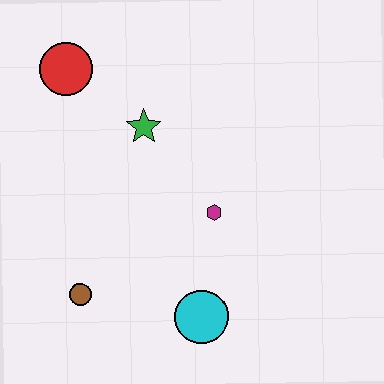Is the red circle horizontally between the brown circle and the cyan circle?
No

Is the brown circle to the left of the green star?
Yes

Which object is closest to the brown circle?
The cyan circle is closest to the brown circle.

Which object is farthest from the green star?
The cyan circle is farthest from the green star.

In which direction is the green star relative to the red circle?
The green star is to the right of the red circle.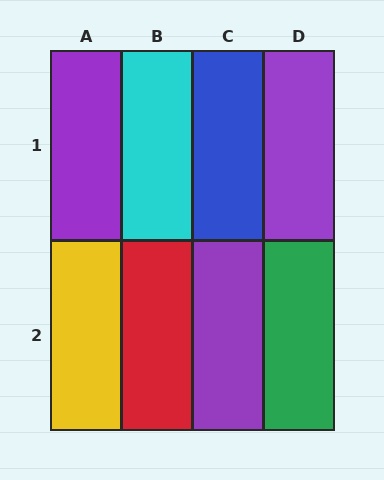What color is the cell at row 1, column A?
Purple.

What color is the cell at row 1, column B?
Cyan.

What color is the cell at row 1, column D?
Purple.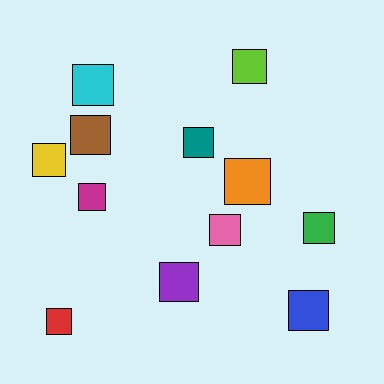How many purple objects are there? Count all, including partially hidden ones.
There is 1 purple object.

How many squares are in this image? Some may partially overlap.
There are 12 squares.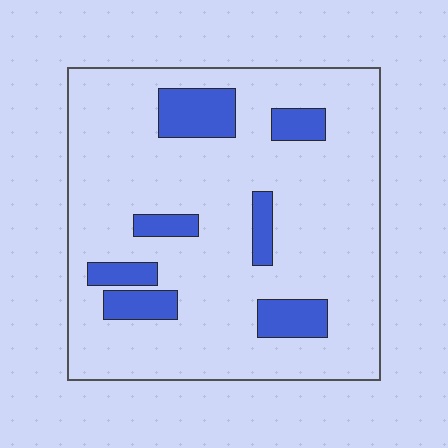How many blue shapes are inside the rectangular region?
7.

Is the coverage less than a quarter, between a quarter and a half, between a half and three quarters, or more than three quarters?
Less than a quarter.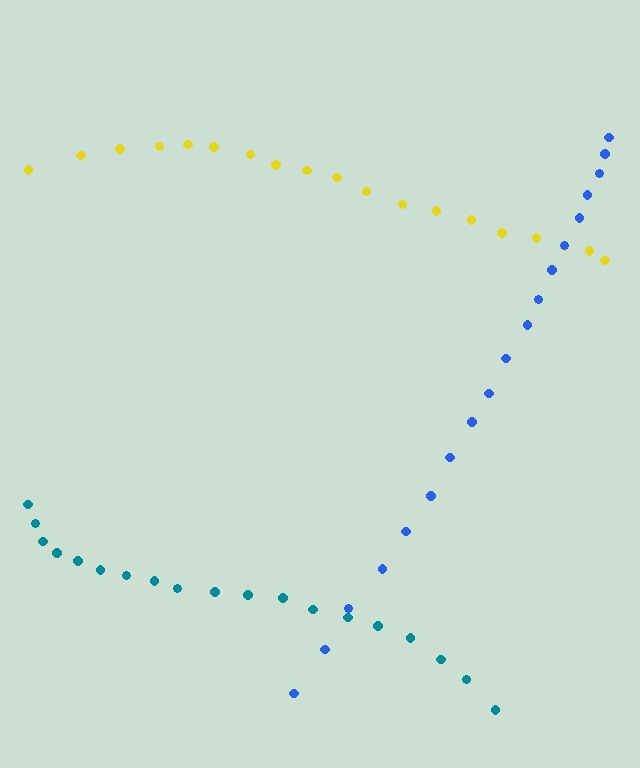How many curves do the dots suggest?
There are 3 distinct paths.